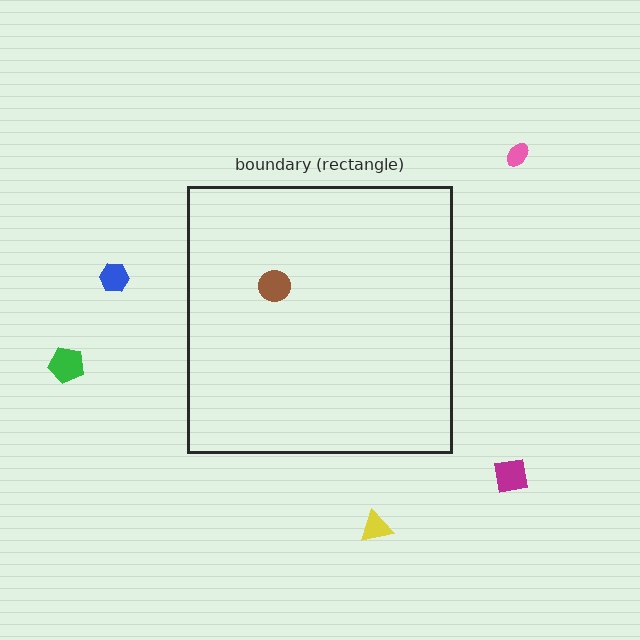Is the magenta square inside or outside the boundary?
Outside.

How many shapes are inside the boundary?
1 inside, 5 outside.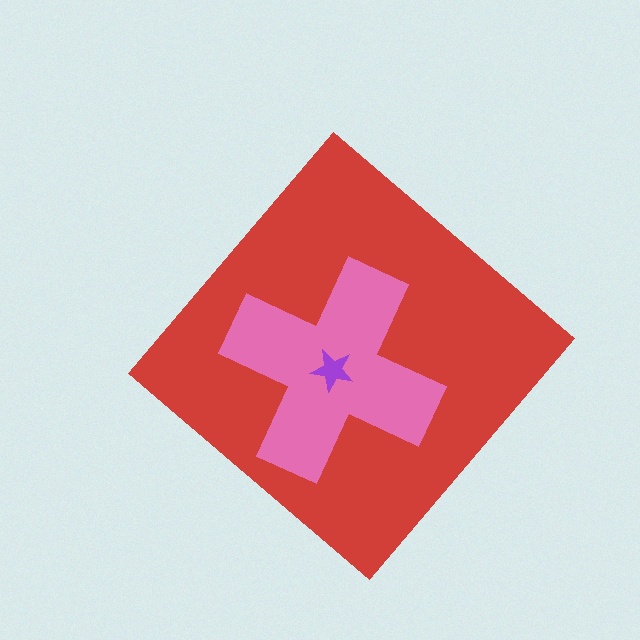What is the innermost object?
The purple star.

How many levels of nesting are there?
3.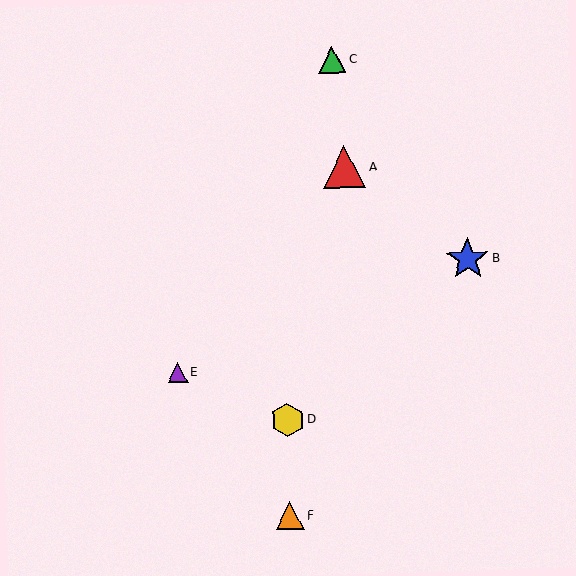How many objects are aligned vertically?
2 objects (D, F) are aligned vertically.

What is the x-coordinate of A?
Object A is at x≈344.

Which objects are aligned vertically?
Objects D, F are aligned vertically.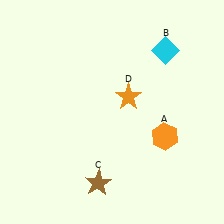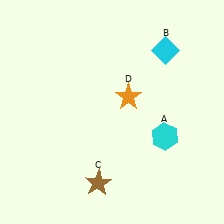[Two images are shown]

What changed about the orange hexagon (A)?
In Image 1, A is orange. In Image 2, it changed to cyan.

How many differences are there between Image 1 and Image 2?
There is 1 difference between the two images.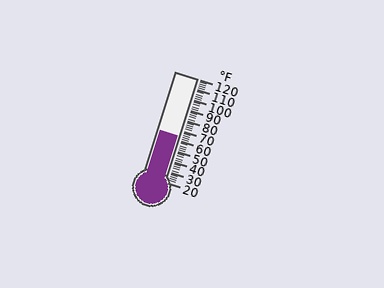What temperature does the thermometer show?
The thermometer shows approximately 64°F.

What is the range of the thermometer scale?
The thermometer scale ranges from 20°F to 120°F.